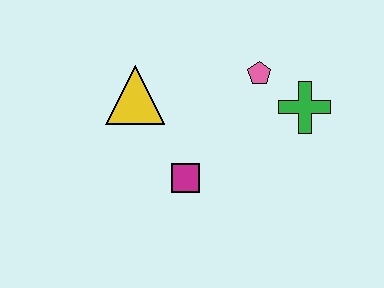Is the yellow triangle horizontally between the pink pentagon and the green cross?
No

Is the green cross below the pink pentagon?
Yes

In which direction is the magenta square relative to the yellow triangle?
The magenta square is below the yellow triangle.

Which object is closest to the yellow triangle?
The magenta square is closest to the yellow triangle.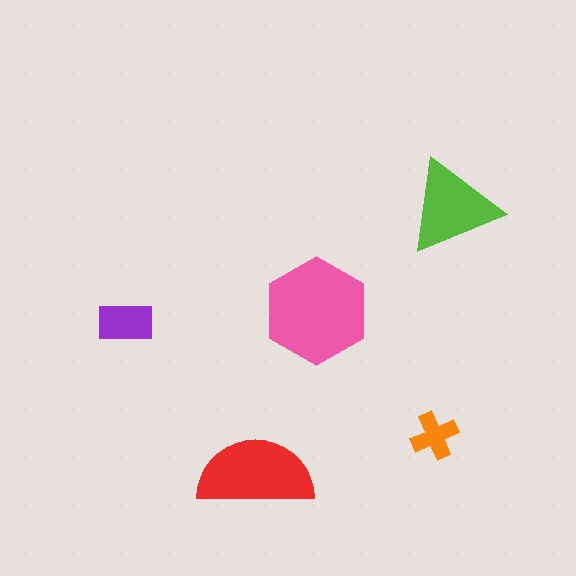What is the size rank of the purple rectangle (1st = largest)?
4th.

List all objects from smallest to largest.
The orange cross, the purple rectangle, the lime triangle, the red semicircle, the pink hexagon.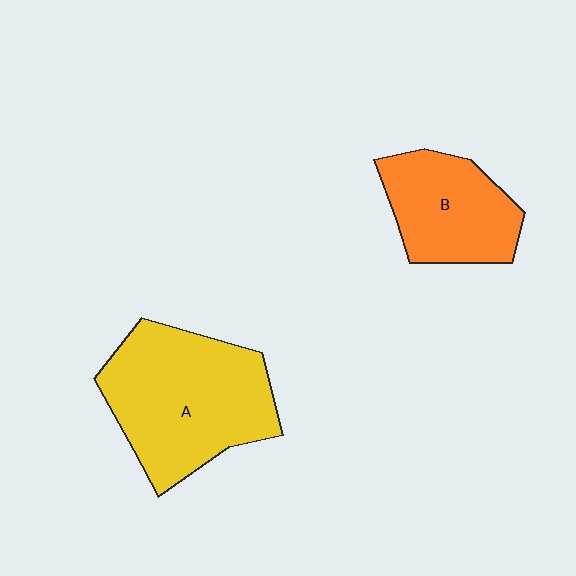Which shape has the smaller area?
Shape B (orange).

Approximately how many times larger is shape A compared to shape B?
Approximately 1.6 times.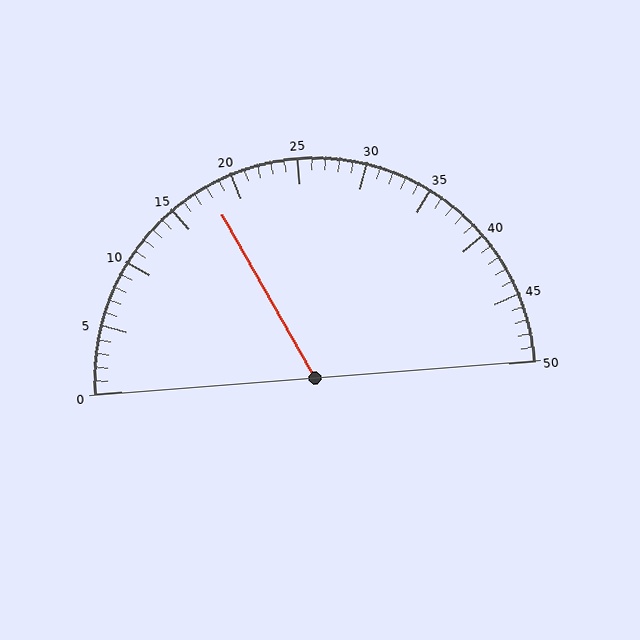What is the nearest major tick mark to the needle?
The nearest major tick mark is 20.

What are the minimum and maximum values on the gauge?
The gauge ranges from 0 to 50.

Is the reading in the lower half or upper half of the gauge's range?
The reading is in the lower half of the range (0 to 50).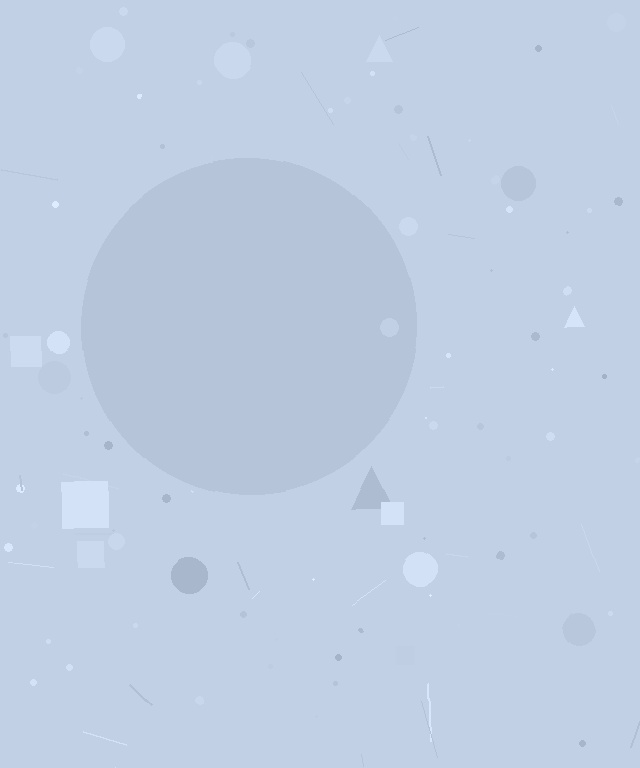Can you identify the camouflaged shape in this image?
The camouflaged shape is a circle.